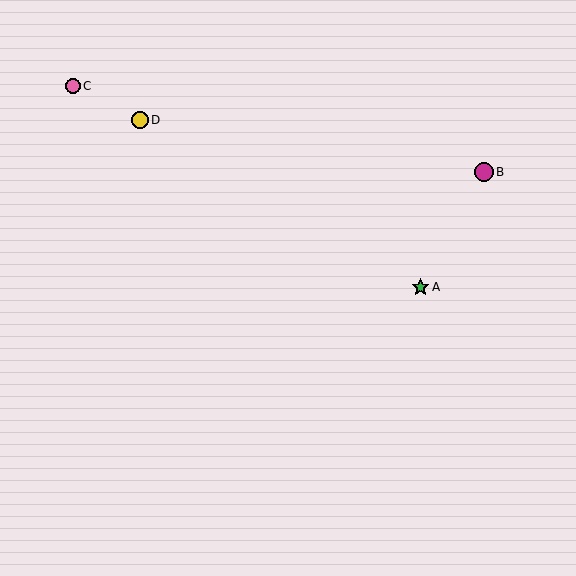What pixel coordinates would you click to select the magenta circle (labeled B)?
Click at (484, 172) to select the magenta circle B.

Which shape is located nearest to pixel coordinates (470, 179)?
The magenta circle (labeled B) at (484, 172) is nearest to that location.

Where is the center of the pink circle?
The center of the pink circle is at (73, 86).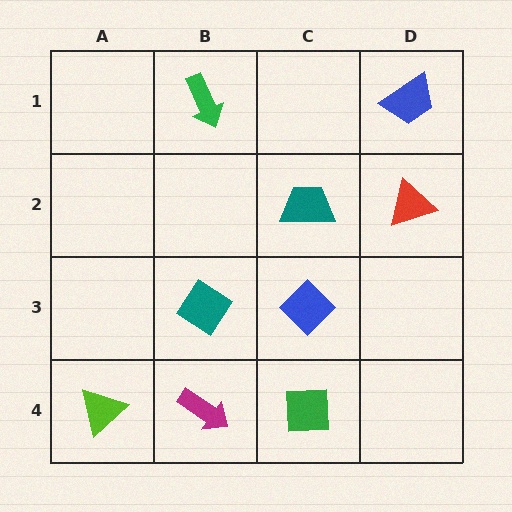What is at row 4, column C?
A green square.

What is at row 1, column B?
A green arrow.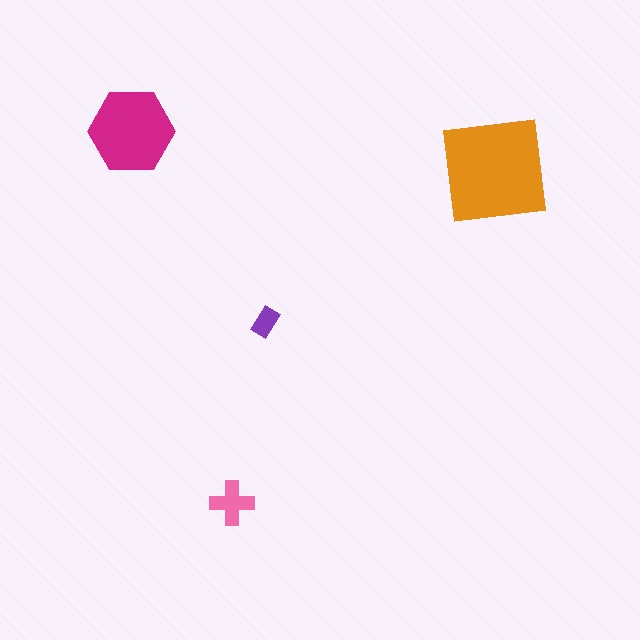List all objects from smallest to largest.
The purple rectangle, the pink cross, the magenta hexagon, the orange square.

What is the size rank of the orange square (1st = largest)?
1st.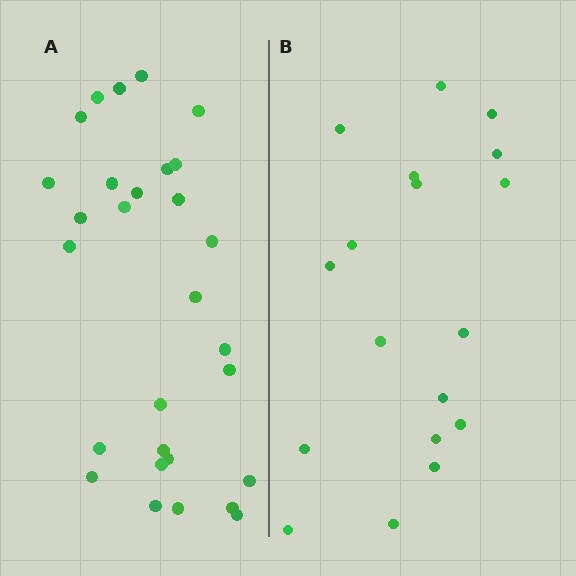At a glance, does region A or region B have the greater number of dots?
Region A (the left region) has more dots.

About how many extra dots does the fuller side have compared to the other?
Region A has roughly 12 or so more dots than region B.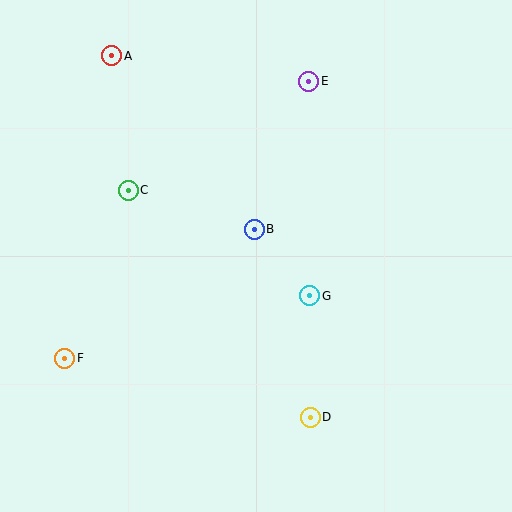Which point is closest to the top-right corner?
Point E is closest to the top-right corner.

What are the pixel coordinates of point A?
Point A is at (112, 56).